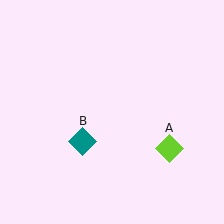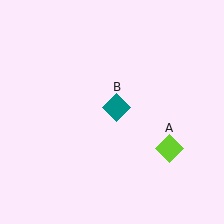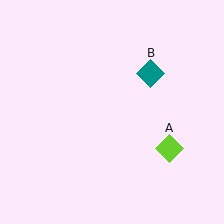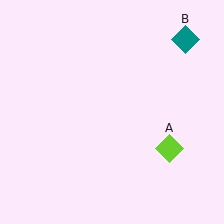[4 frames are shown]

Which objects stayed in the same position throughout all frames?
Lime diamond (object A) remained stationary.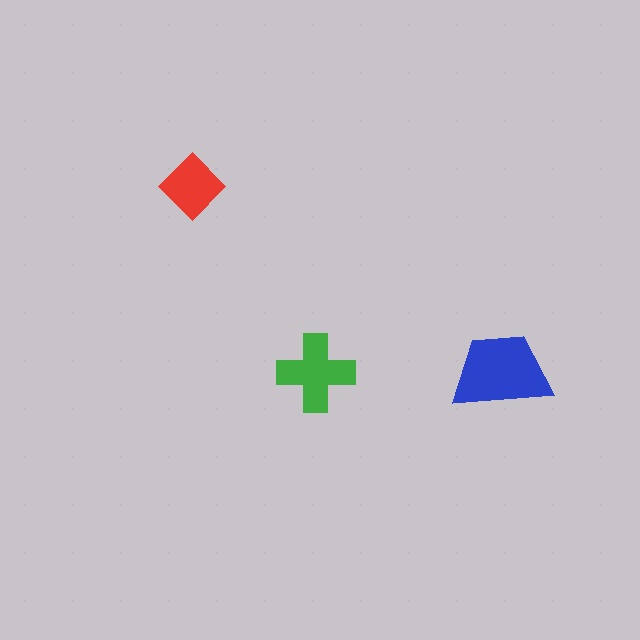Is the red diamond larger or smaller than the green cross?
Smaller.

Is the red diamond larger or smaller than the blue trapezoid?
Smaller.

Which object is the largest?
The blue trapezoid.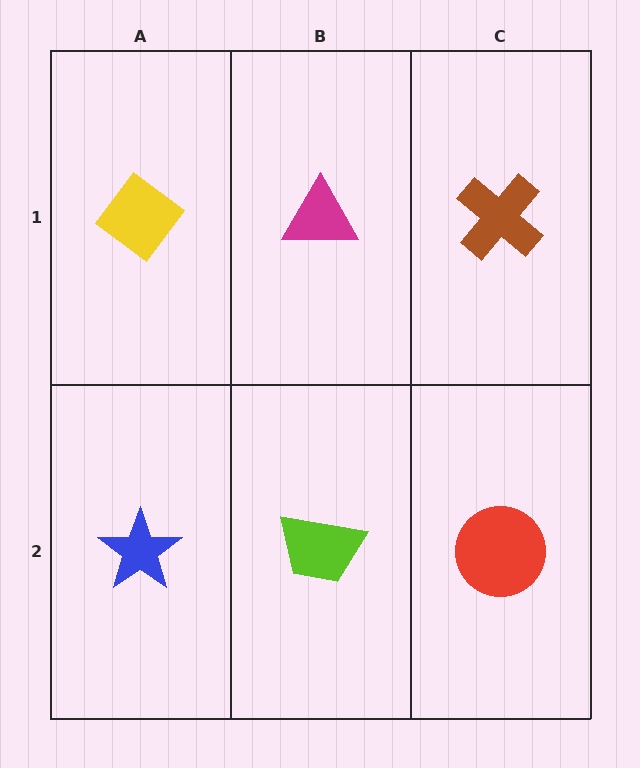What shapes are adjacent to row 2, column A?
A yellow diamond (row 1, column A), a lime trapezoid (row 2, column B).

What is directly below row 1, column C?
A red circle.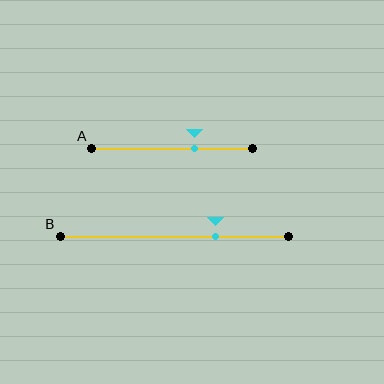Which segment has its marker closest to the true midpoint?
Segment A has its marker closest to the true midpoint.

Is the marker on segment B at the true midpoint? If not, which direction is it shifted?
No, the marker on segment B is shifted to the right by about 18% of the segment length.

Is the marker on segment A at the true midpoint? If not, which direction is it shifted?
No, the marker on segment A is shifted to the right by about 14% of the segment length.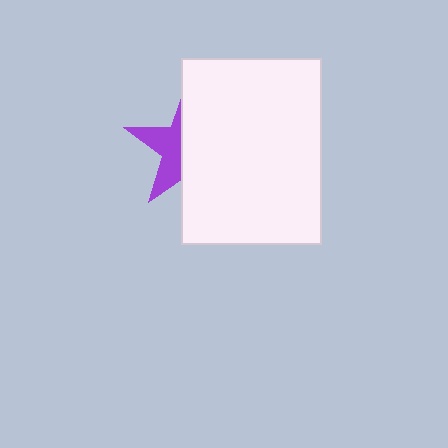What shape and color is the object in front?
The object in front is a white rectangle.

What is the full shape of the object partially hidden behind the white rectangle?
The partially hidden object is a purple star.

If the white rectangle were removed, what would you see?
You would see the complete purple star.